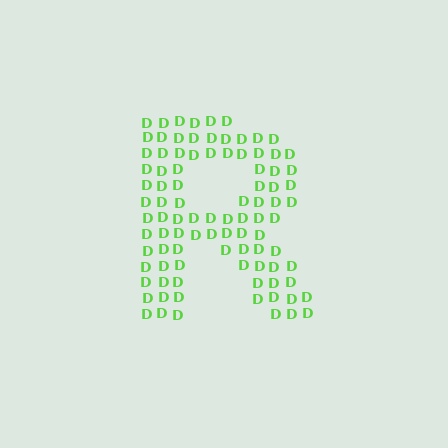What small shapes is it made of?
It is made of small letter D's.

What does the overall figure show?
The overall figure shows the letter R.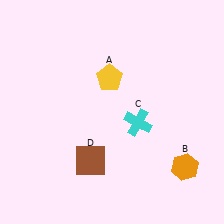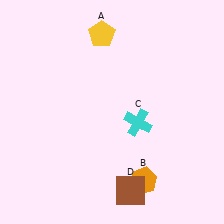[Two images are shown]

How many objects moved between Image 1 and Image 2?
3 objects moved between the two images.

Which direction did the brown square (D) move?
The brown square (D) moved right.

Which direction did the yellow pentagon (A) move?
The yellow pentagon (A) moved up.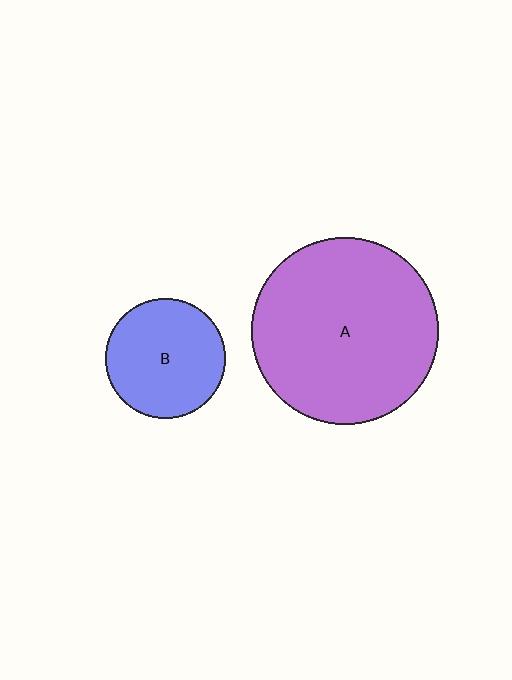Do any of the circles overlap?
No, none of the circles overlap.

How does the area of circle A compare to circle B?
Approximately 2.4 times.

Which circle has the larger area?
Circle A (purple).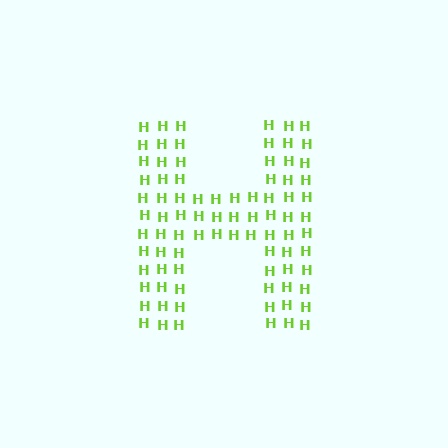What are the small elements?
The small elements are letter H's.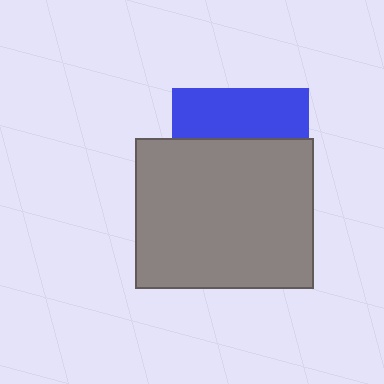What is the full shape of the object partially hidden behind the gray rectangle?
The partially hidden object is a blue square.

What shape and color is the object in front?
The object in front is a gray rectangle.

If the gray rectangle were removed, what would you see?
You would see the complete blue square.